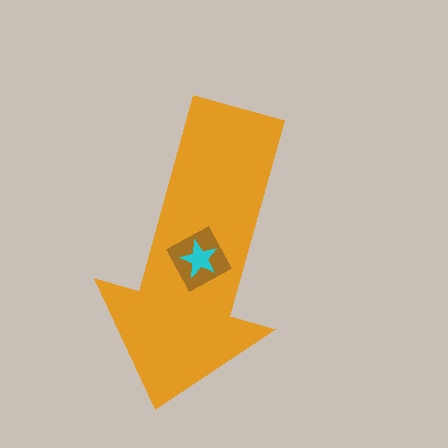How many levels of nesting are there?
3.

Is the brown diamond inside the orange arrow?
Yes.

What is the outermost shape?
The orange arrow.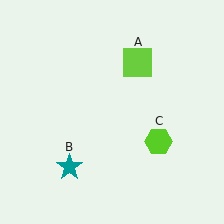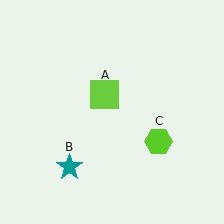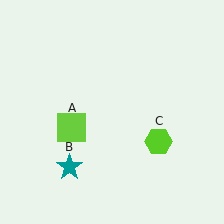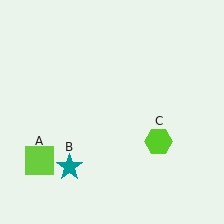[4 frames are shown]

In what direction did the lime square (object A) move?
The lime square (object A) moved down and to the left.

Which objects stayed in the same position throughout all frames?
Teal star (object B) and lime hexagon (object C) remained stationary.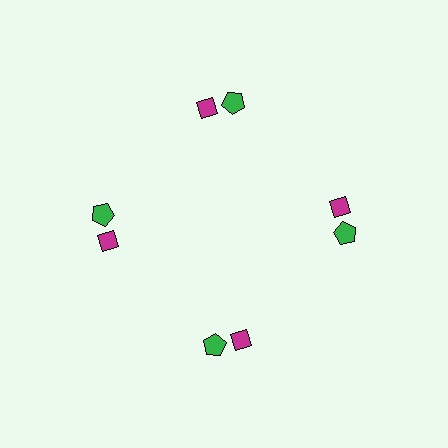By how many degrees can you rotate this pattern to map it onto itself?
The pattern maps onto itself every 90 degrees of rotation.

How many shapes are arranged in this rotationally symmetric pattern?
There are 8 shapes, arranged in 4 groups of 2.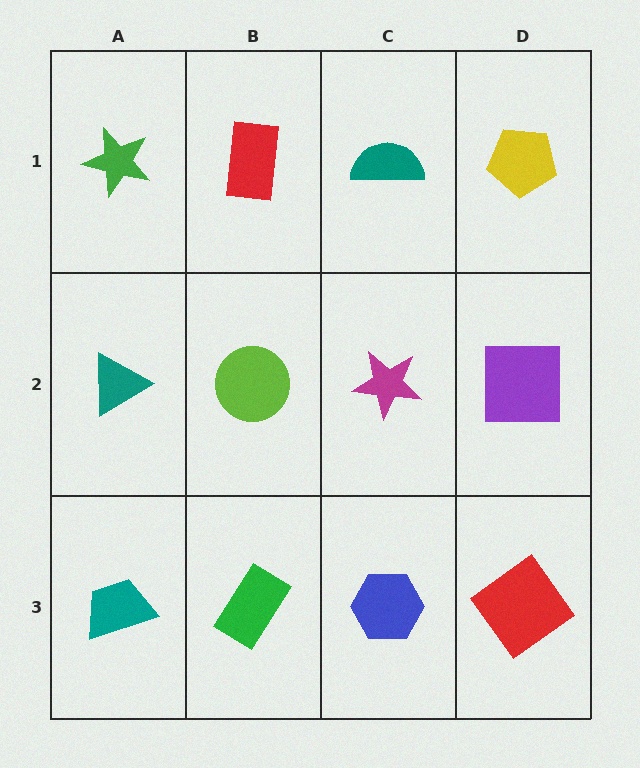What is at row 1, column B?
A red rectangle.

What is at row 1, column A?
A green star.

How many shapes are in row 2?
4 shapes.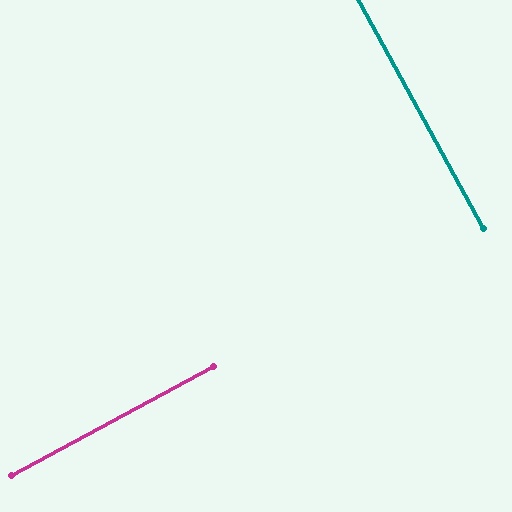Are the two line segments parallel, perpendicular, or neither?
Perpendicular — they meet at approximately 90°.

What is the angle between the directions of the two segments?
Approximately 90 degrees.